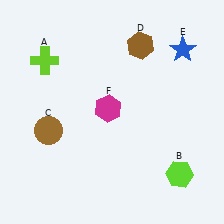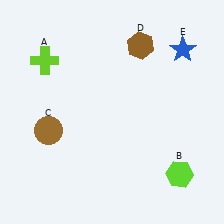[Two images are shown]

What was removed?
The magenta hexagon (F) was removed in Image 2.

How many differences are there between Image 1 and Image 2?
There is 1 difference between the two images.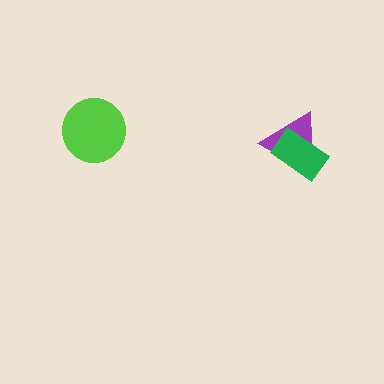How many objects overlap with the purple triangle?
1 object overlaps with the purple triangle.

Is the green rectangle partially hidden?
No, no other shape covers it.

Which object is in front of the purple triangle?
The green rectangle is in front of the purple triangle.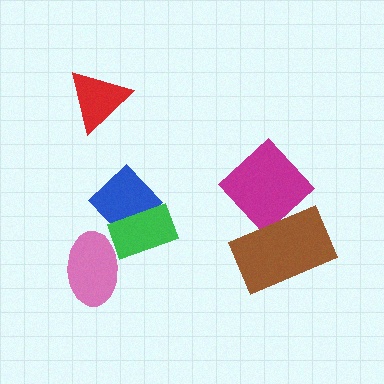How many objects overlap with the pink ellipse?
0 objects overlap with the pink ellipse.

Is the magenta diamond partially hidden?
Yes, it is partially covered by another shape.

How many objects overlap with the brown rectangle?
1 object overlaps with the brown rectangle.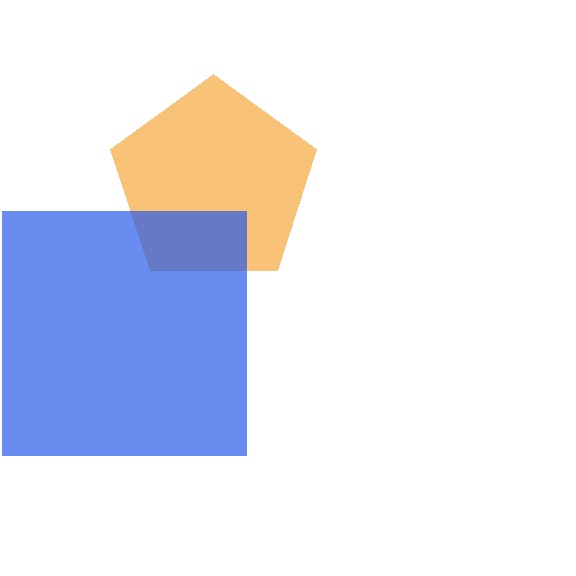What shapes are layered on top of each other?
The layered shapes are: an orange pentagon, a blue square.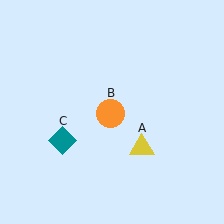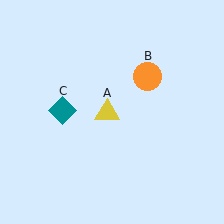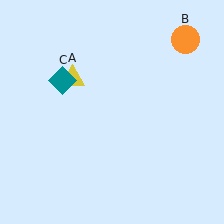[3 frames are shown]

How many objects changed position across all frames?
3 objects changed position: yellow triangle (object A), orange circle (object B), teal diamond (object C).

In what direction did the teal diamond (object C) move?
The teal diamond (object C) moved up.